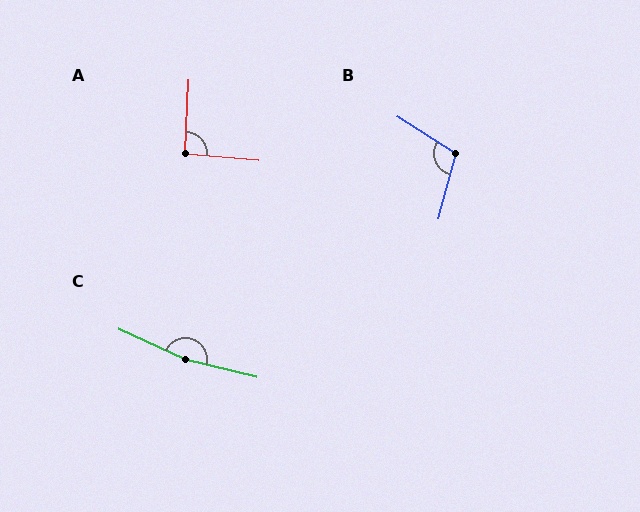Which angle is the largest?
C, at approximately 169 degrees.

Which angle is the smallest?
A, at approximately 93 degrees.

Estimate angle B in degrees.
Approximately 107 degrees.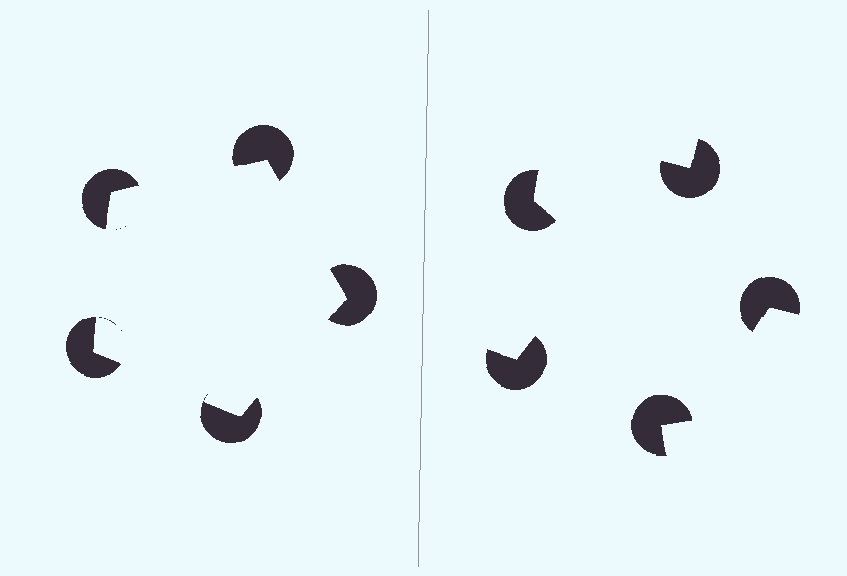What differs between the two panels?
The pac-man discs are positioned identically on both sides; only the wedge orientations differ. On the left they align to a pentagon; on the right they are misaligned.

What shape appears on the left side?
An illusory pentagon.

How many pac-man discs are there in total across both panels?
10 — 5 on each side.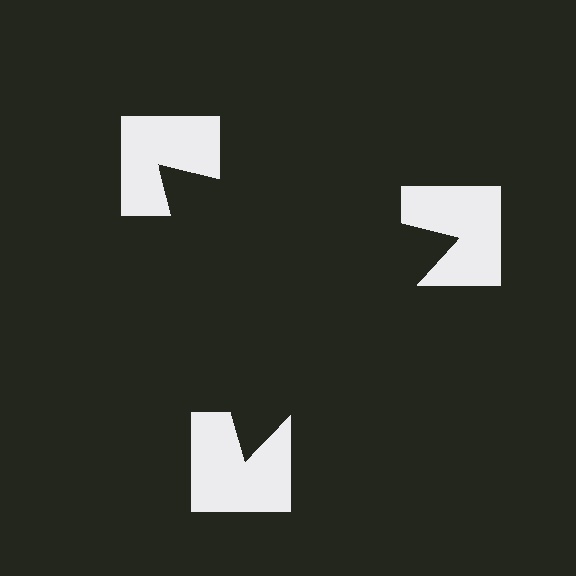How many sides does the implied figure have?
3 sides.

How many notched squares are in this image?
There are 3 — one at each vertex of the illusory triangle.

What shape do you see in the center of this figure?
An illusory triangle — its edges are inferred from the aligned wedge cuts in the notched squares, not physically drawn.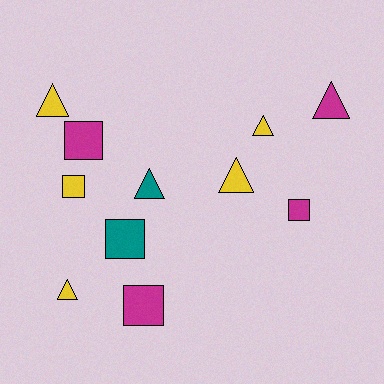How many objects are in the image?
There are 11 objects.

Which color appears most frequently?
Yellow, with 5 objects.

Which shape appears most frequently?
Triangle, with 6 objects.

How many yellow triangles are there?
There are 4 yellow triangles.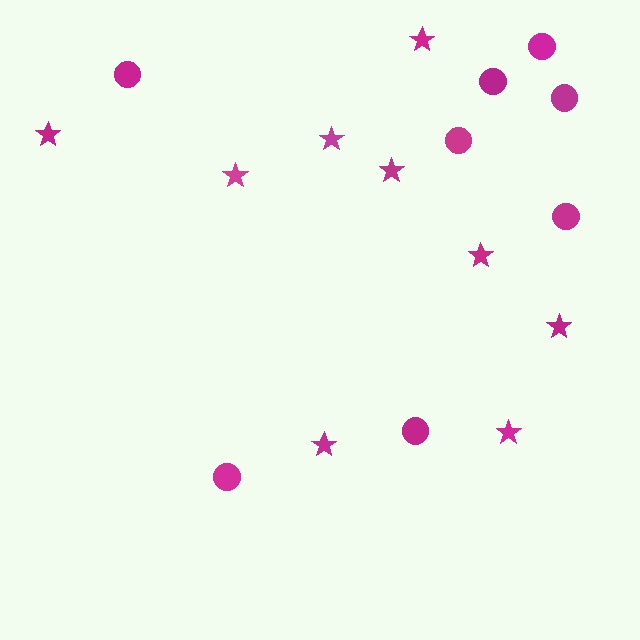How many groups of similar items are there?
There are 2 groups: one group of circles (8) and one group of stars (9).